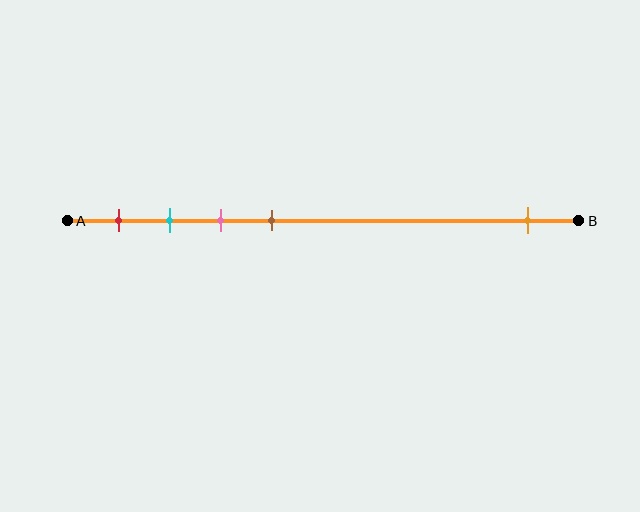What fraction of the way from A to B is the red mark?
The red mark is approximately 10% (0.1) of the way from A to B.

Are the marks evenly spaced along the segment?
No, the marks are not evenly spaced.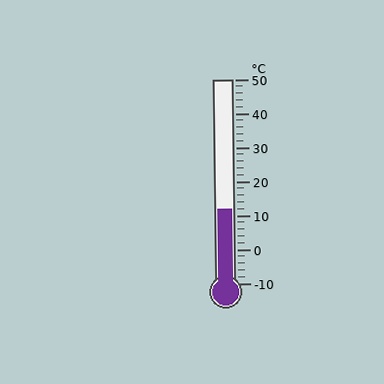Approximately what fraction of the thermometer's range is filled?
The thermometer is filled to approximately 35% of its range.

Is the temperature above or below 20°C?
The temperature is below 20°C.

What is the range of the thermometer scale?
The thermometer scale ranges from -10°C to 50°C.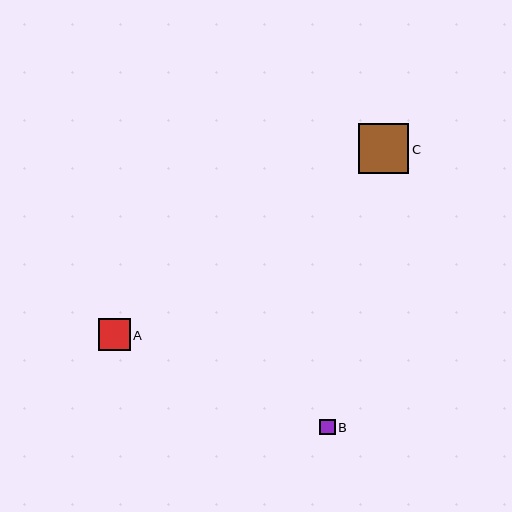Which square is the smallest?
Square B is the smallest with a size of approximately 15 pixels.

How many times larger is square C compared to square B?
Square C is approximately 3.3 times the size of square B.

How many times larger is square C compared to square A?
Square C is approximately 1.6 times the size of square A.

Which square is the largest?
Square C is the largest with a size of approximately 50 pixels.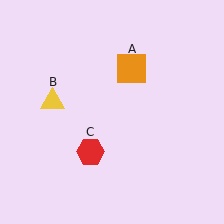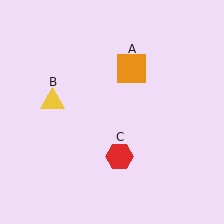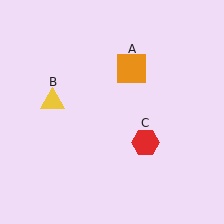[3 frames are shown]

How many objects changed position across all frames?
1 object changed position: red hexagon (object C).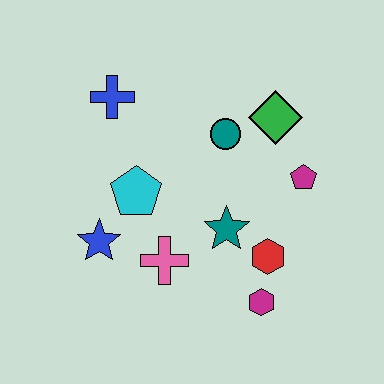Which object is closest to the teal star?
The red hexagon is closest to the teal star.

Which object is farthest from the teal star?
The blue cross is farthest from the teal star.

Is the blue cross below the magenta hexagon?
No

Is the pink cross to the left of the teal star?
Yes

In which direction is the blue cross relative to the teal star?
The blue cross is above the teal star.